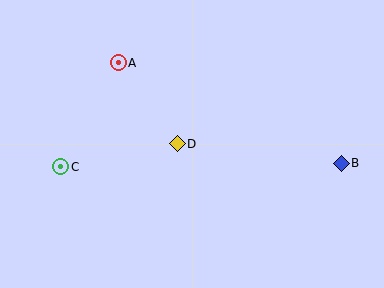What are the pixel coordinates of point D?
Point D is at (177, 144).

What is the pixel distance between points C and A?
The distance between C and A is 119 pixels.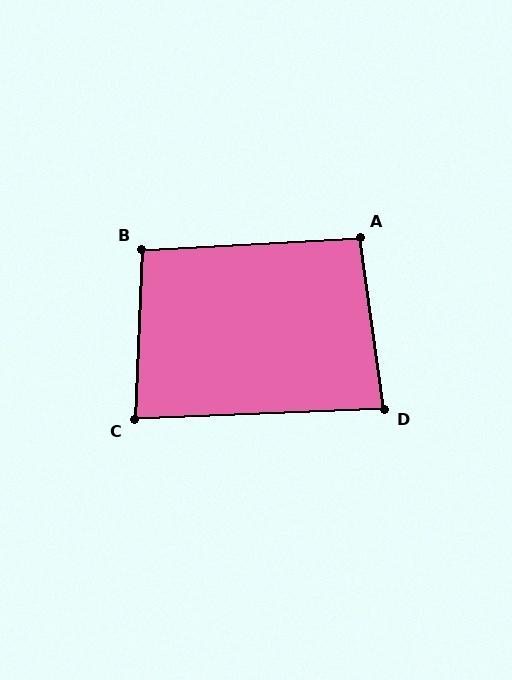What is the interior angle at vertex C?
Approximately 85 degrees (approximately right).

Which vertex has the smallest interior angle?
D, at approximately 84 degrees.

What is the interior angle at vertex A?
Approximately 95 degrees (approximately right).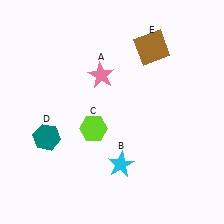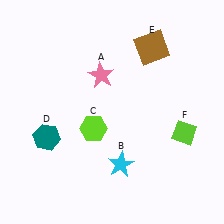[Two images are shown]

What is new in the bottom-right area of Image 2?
A lime diamond (F) was added in the bottom-right area of Image 2.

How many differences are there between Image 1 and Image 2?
There is 1 difference between the two images.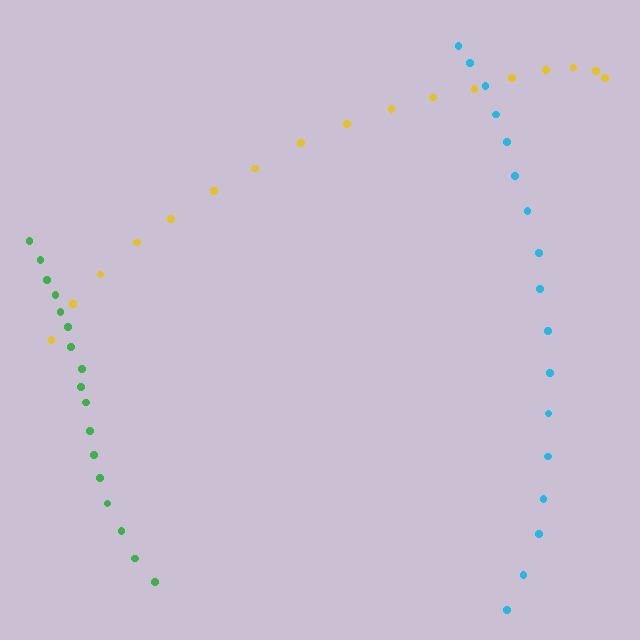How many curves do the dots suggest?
There are 3 distinct paths.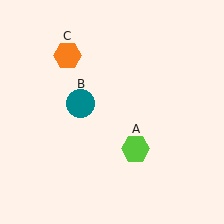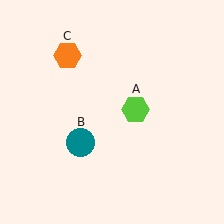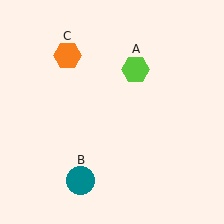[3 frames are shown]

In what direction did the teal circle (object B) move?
The teal circle (object B) moved down.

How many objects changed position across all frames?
2 objects changed position: lime hexagon (object A), teal circle (object B).